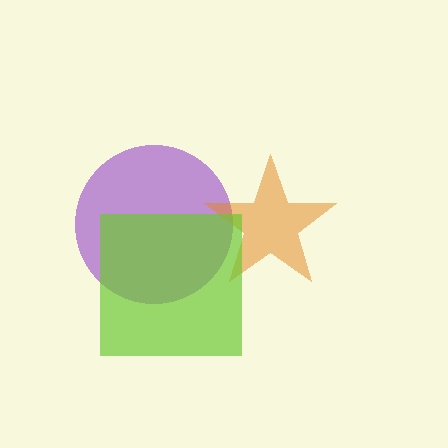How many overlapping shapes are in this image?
There are 3 overlapping shapes in the image.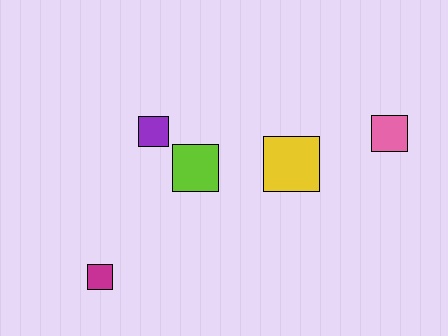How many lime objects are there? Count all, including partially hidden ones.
There is 1 lime object.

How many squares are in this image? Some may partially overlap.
There are 5 squares.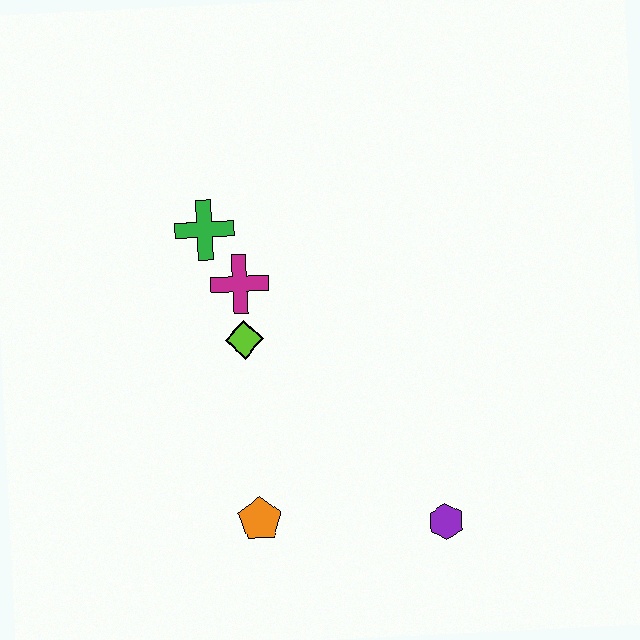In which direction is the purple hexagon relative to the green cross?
The purple hexagon is below the green cross.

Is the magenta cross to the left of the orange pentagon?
Yes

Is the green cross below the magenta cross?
No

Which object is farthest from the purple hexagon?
The green cross is farthest from the purple hexagon.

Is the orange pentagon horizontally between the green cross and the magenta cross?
No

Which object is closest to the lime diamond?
The magenta cross is closest to the lime diamond.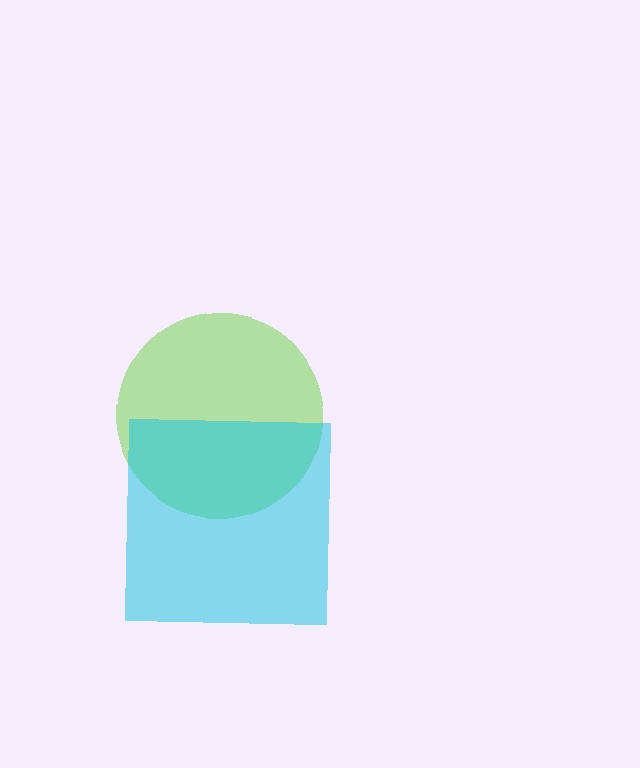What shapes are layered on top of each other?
The layered shapes are: a lime circle, a cyan square.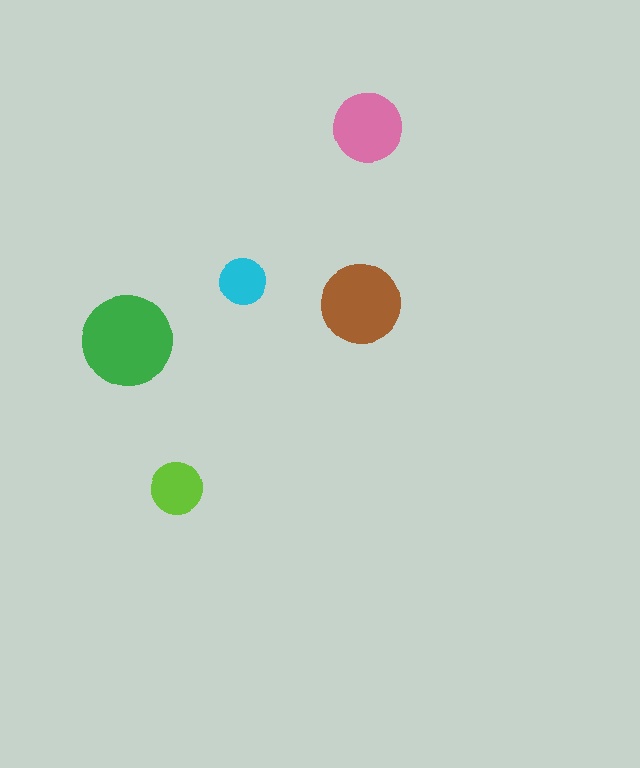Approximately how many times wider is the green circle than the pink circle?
About 1.5 times wider.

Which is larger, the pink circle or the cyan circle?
The pink one.